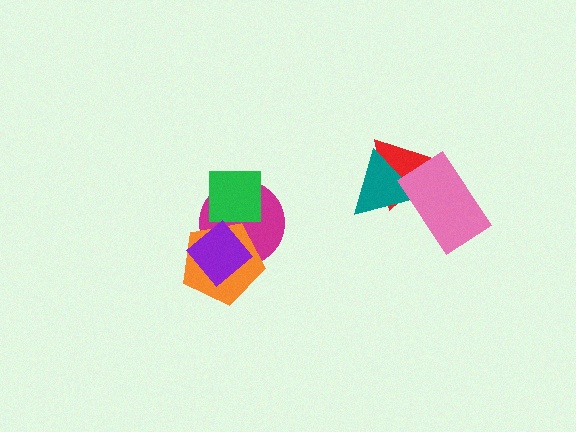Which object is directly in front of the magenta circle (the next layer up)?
The orange pentagon is directly in front of the magenta circle.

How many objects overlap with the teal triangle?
2 objects overlap with the teal triangle.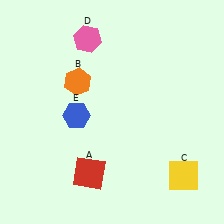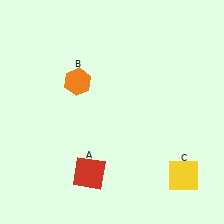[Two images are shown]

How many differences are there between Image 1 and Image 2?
There are 2 differences between the two images.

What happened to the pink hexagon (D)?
The pink hexagon (D) was removed in Image 2. It was in the top-left area of Image 1.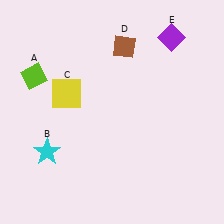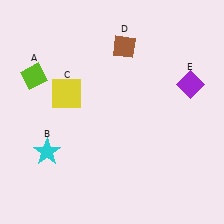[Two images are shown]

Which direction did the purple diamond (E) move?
The purple diamond (E) moved down.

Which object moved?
The purple diamond (E) moved down.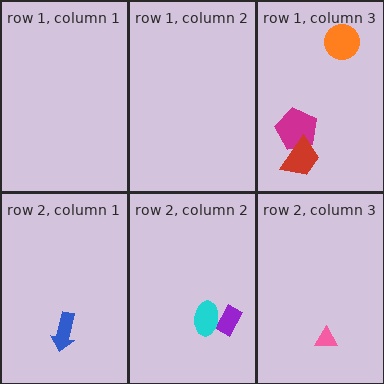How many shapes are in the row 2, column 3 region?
1.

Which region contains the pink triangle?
The row 2, column 3 region.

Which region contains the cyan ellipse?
The row 2, column 2 region.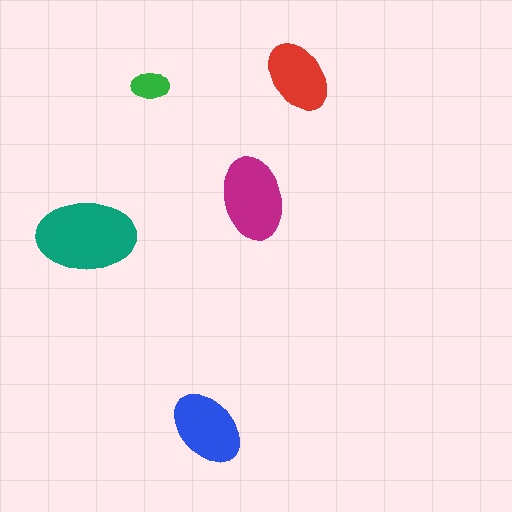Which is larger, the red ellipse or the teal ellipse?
The teal one.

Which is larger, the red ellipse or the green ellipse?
The red one.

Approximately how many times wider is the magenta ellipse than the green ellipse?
About 2 times wider.